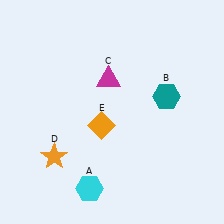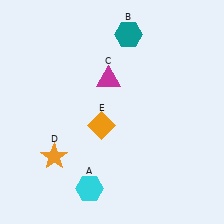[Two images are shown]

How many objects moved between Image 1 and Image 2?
1 object moved between the two images.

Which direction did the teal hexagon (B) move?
The teal hexagon (B) moved up.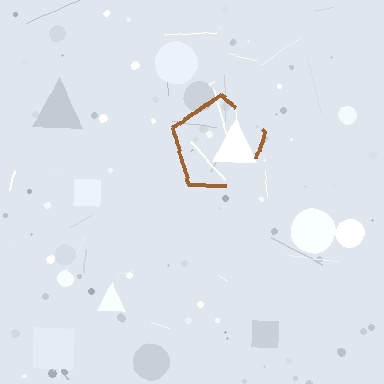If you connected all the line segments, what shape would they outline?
They would outline a pentagon.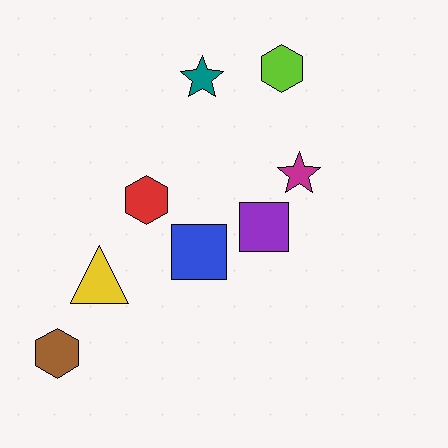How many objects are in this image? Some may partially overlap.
There are 8 objects.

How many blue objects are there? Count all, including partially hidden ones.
There is 1 blue object.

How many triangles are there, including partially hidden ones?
There is 1 triangle.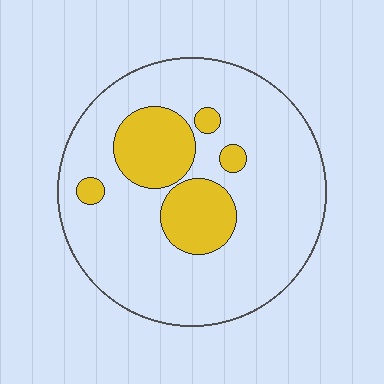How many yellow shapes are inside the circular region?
5.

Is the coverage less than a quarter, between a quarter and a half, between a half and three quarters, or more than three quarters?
Less than a quarter.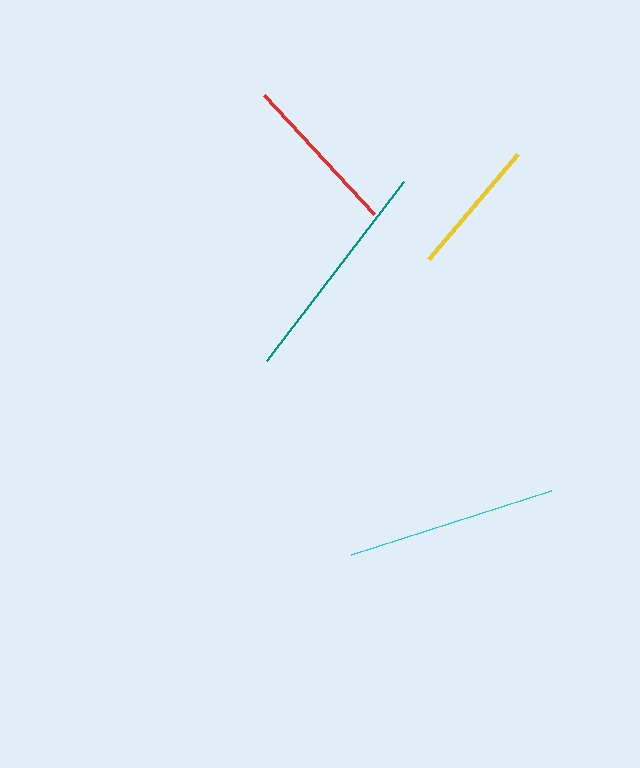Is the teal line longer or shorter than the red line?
The teal line is longer than the red line.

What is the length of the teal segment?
The teal segment is approximately 226 pixels long.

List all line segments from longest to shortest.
From longest to shortest: teal, cyan, red, yellow.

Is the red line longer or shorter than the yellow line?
The red line is longer than the yellow line.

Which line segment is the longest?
The teal line is the longest at approximately 226 pixels.